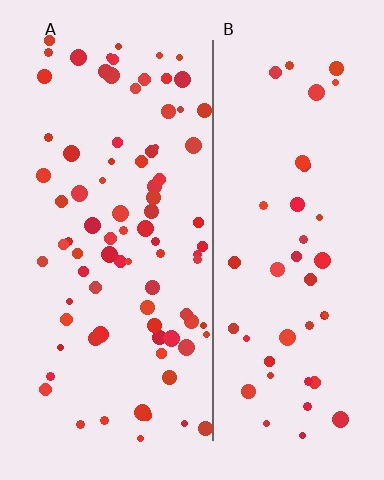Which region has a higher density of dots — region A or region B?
A (the left).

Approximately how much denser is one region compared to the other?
Approximately 2.0× — region A over region B.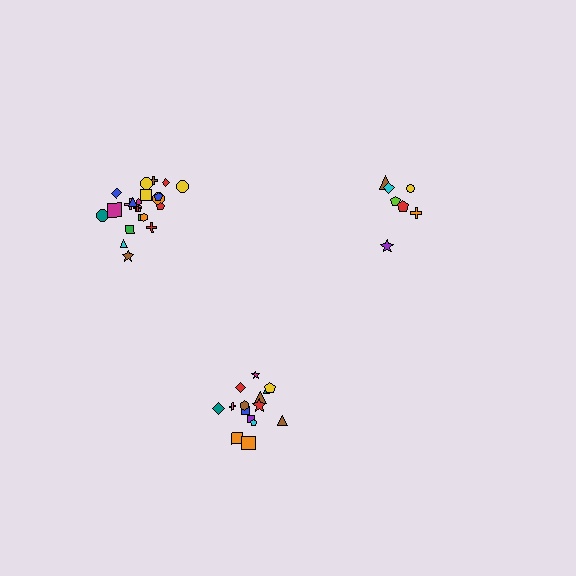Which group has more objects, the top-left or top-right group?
The top-left group.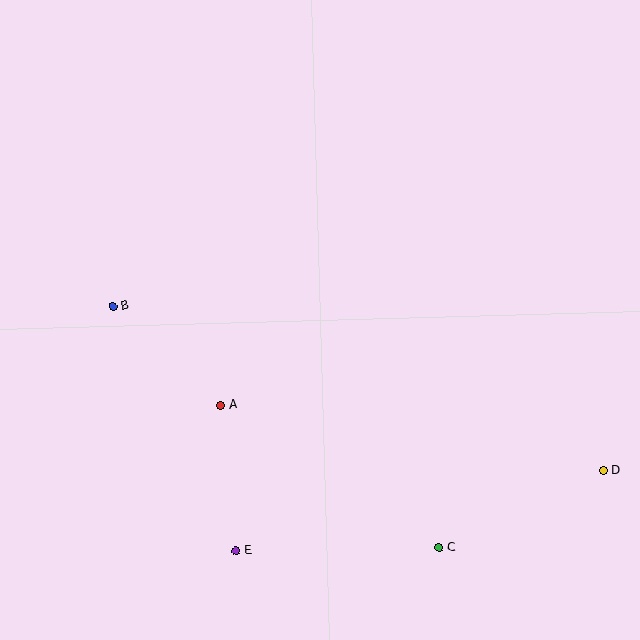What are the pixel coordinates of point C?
Point C is at (439, 548).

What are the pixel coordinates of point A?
Point A is at (221, 405).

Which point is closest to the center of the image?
Point A at (221, 405) is closest to the center.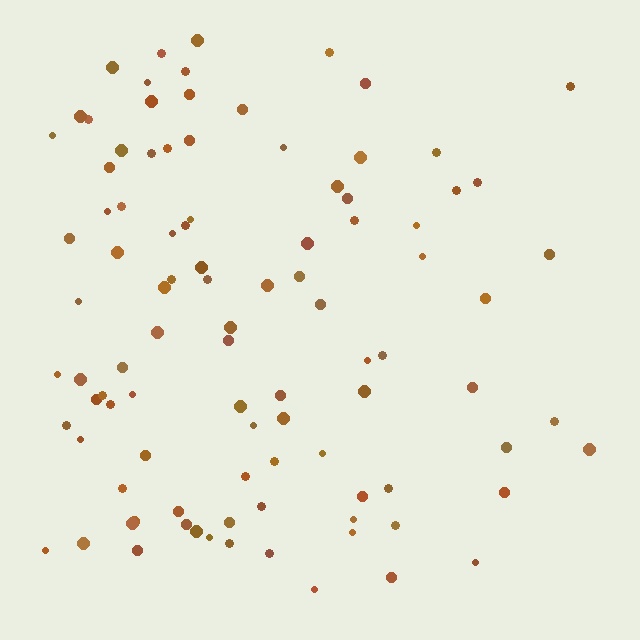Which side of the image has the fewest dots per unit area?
The right.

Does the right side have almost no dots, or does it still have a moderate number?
Still a moderate number, just noticeably fewer than the left.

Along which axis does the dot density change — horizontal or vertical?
Horizontal.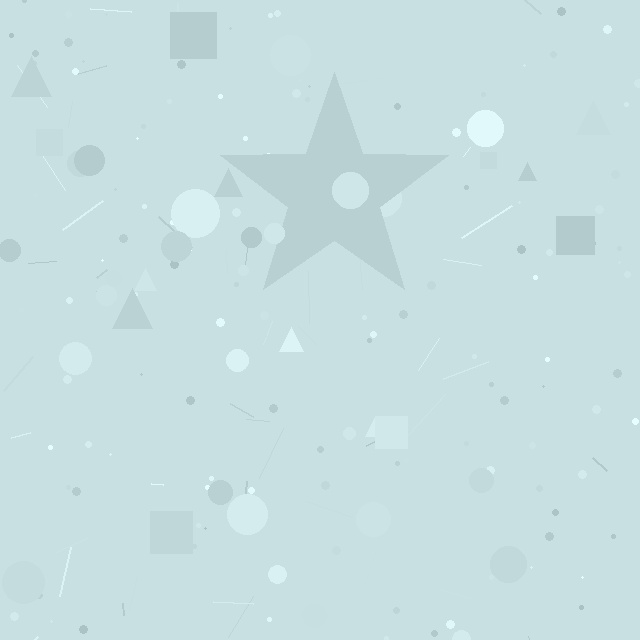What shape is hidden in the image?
A star is hidden in the image.